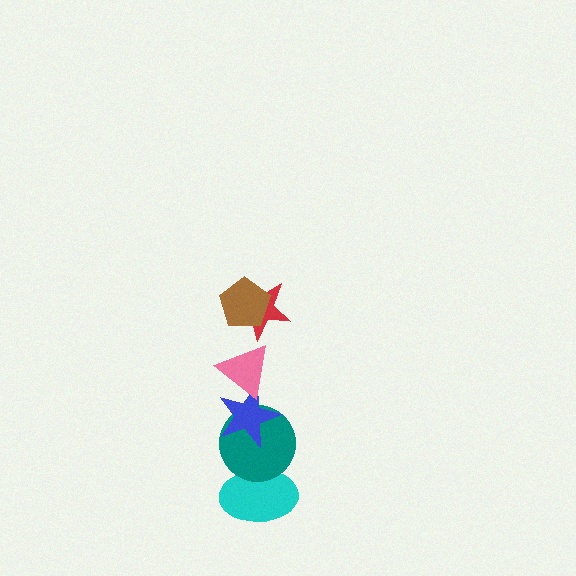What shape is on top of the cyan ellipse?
The teal circle is on top of the cyan ellipse.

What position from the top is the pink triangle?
The pink triangle is 3rd from the top.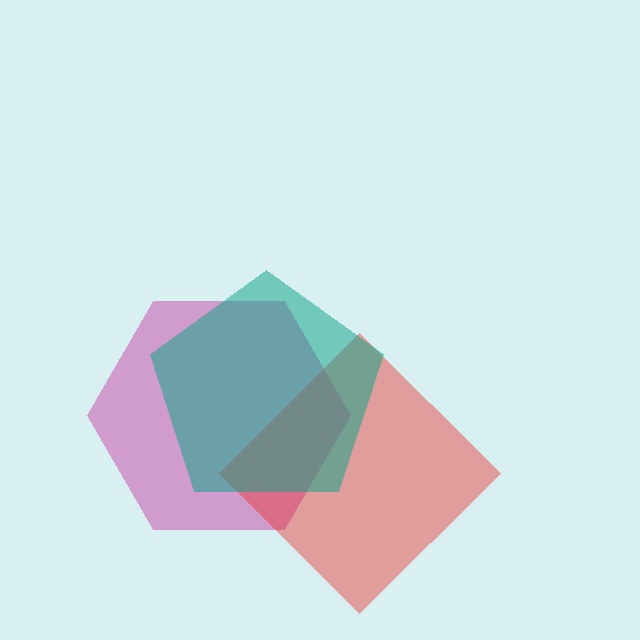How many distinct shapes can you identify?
There are 3 distinct shapes: a magenta hexagon, a red diamond, a teal pentagon.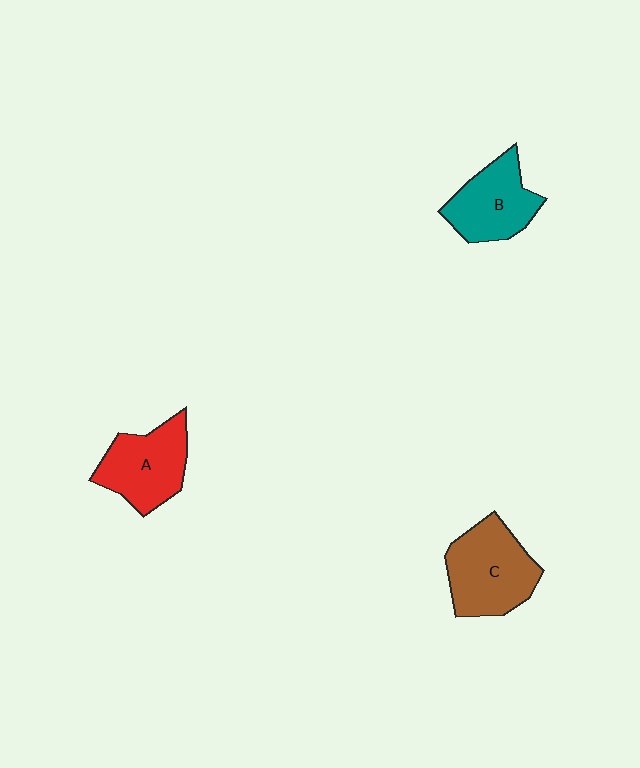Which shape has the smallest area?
Shape B (teal).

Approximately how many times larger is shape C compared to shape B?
Approximately 1.2 times.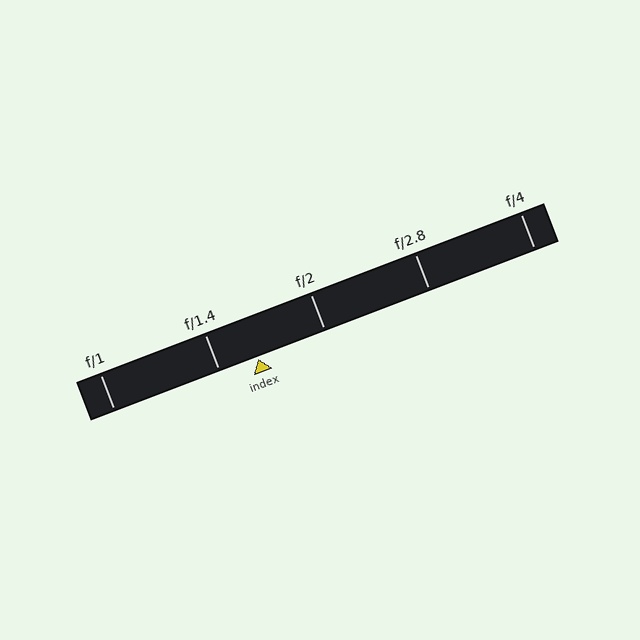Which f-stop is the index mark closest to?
The index mark is closest to f/1.4.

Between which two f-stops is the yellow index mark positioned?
The index mark is between f/1.4 and f/2.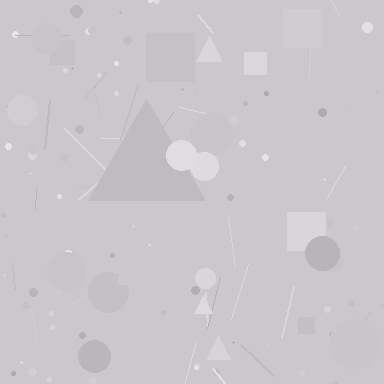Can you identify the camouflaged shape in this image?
The camouflaged shape is a triangle.